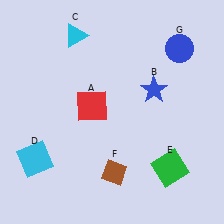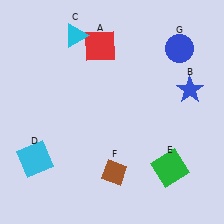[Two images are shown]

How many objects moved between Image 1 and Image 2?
2 objects moved between the two images.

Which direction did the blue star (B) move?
The blue star (B) moved right.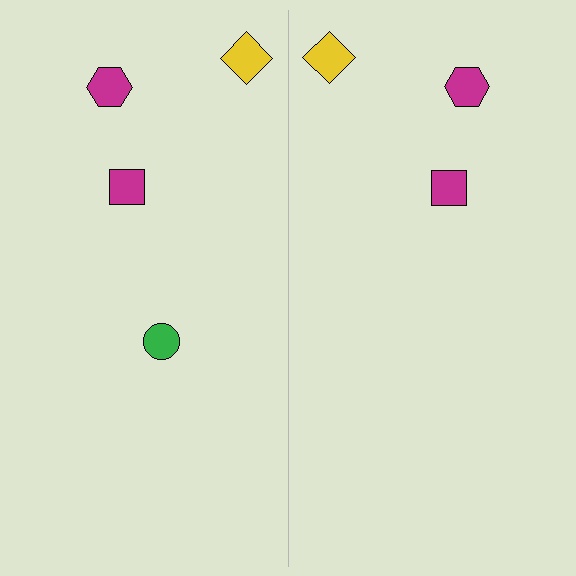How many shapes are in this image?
There are 7 shapes in this image.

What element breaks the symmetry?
A green circle is missing from the right side.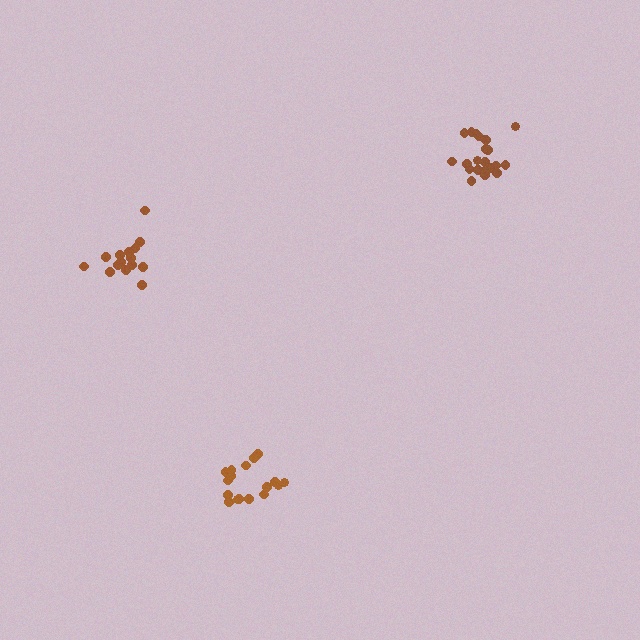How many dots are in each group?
Group 1: 17 dots, Group 2: 15 dots, Group 3: 21 dots (53 total).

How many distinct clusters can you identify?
There are 3 distinct clusters.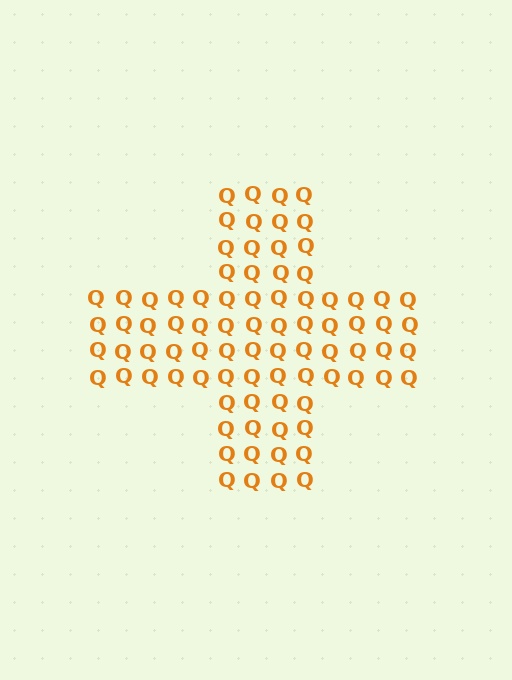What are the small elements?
The small elements are letter Q's.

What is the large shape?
The large shape is a cross.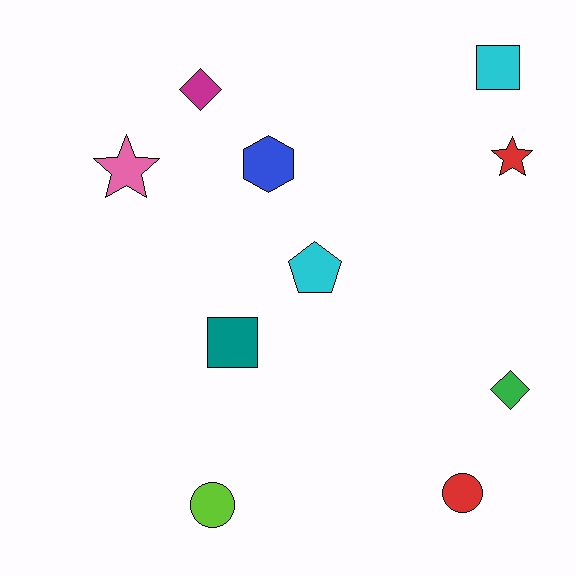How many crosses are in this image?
There are no crosses.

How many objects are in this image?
There are 10 objects.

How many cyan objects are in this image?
There are 2 cyan objects.